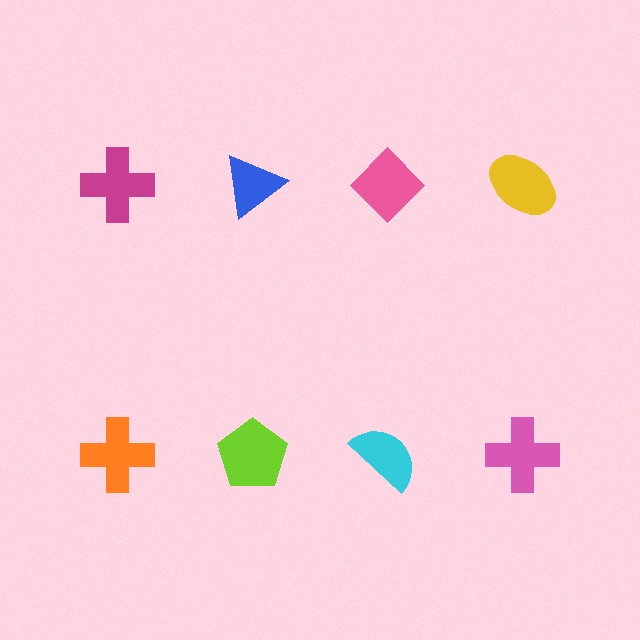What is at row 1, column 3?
A pink diamond.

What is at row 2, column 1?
An orange cross.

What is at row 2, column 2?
A lime pentagon.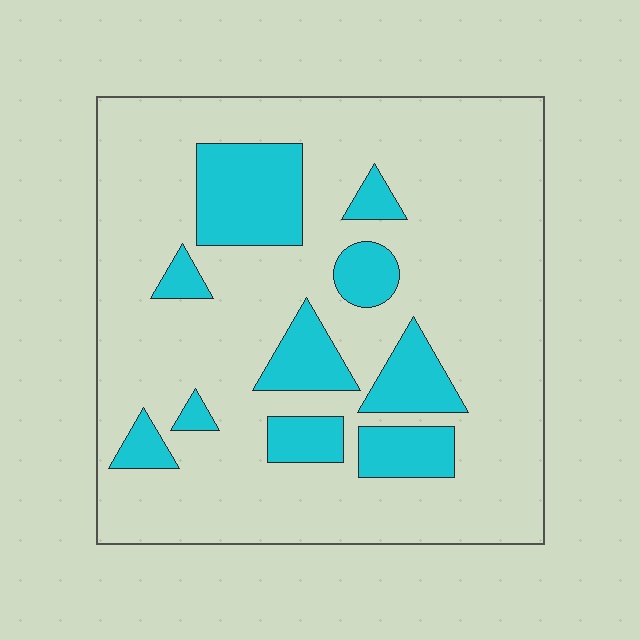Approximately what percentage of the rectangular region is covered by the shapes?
Approximately 20%.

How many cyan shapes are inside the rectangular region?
10.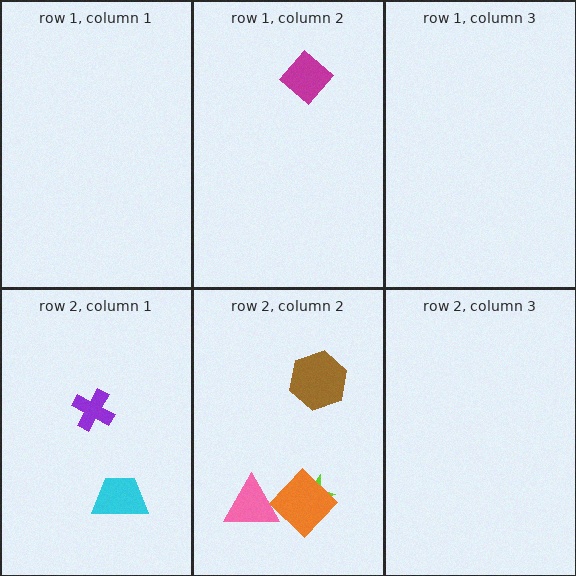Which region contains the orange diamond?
The row 2, column 2 region.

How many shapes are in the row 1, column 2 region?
1.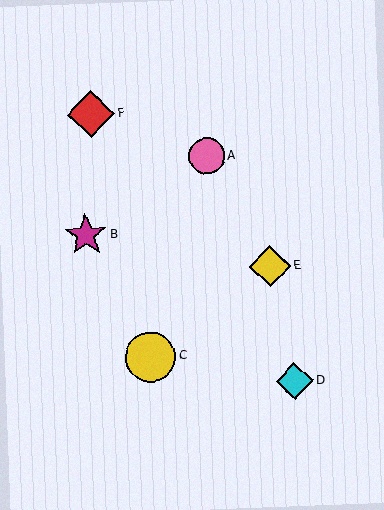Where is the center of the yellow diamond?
The center of the yellow diamond is at (270, 266).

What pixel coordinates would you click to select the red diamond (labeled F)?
Click at (91, 114) to select the red diamond F.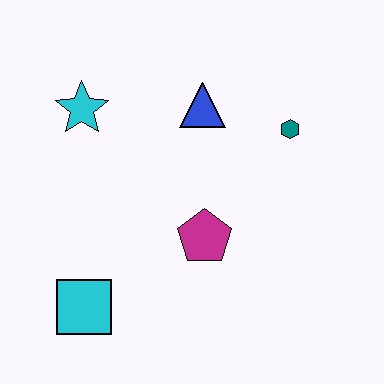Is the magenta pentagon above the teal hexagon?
No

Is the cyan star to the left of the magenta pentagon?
Yes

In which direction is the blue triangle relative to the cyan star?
The blue triangle is to the right of the cyan star.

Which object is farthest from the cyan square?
The teal hexagon is farthest from the cyan square.